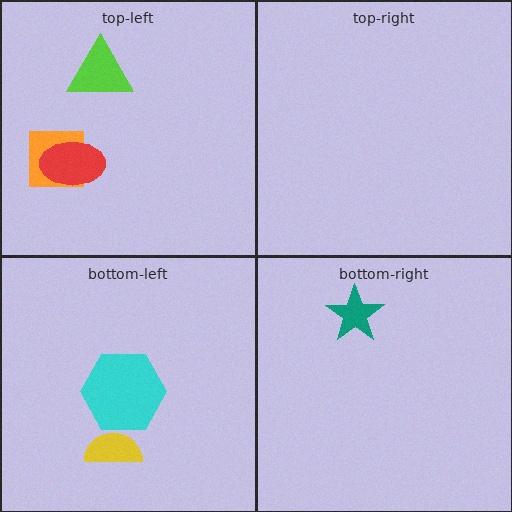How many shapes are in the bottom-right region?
1.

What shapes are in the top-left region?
The lime triangle, the orange square, the red ellipse.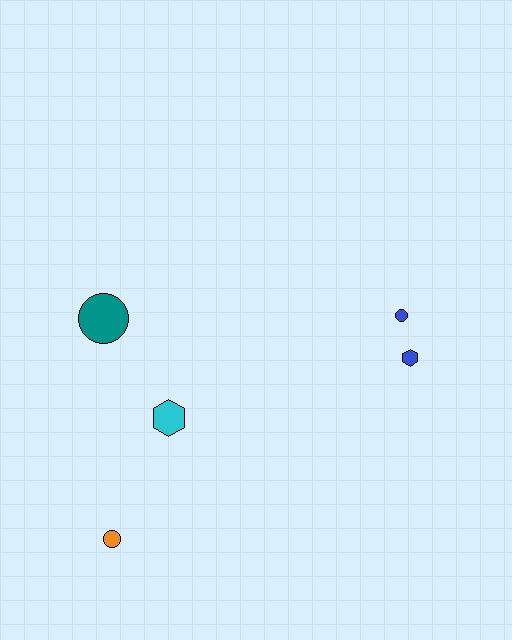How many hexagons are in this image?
There are 2 hexagons.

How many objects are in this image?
There are 5 objects.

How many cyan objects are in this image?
There is 1 cyan object.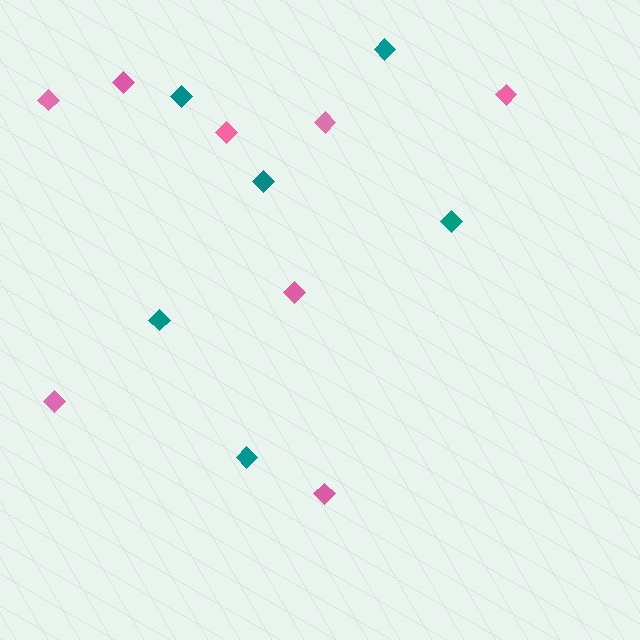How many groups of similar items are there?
There are 2 groups: one group of teal diamonds (6) and one group of pink diamonds (8).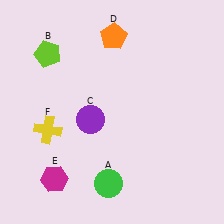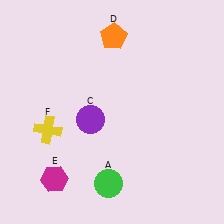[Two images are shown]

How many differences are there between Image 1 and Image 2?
There is 1 difference between the two images.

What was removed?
The lime pentagon (B) was removed in Image 2.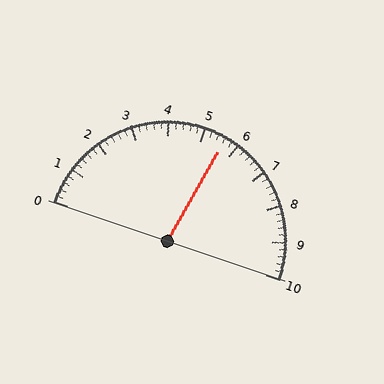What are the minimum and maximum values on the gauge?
The gauge ranges from 0 to 10.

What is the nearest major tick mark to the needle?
The nearest major tick mark is 6.